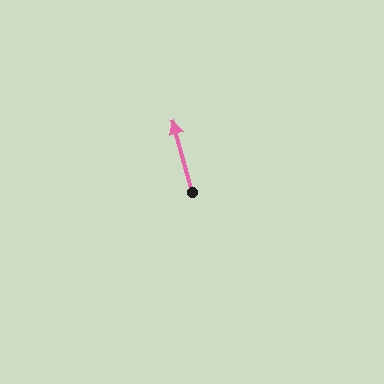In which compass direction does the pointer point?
North.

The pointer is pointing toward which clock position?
Roughly 11 o'clock.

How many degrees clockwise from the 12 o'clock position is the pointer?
Approximately 345 degrees.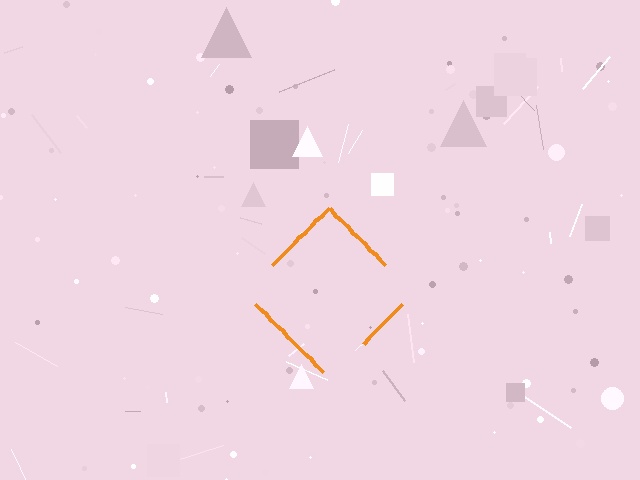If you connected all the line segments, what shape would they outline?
They would outline a diamond.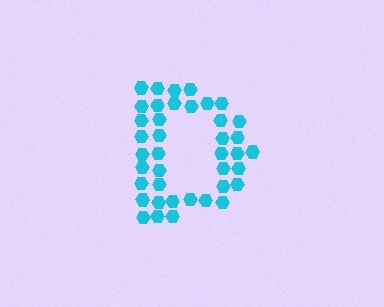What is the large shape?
The large shape is the letter D.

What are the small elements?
The small elements are hexagons.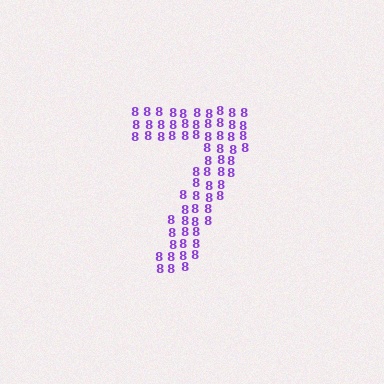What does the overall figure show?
The overall figure shows the digit 7.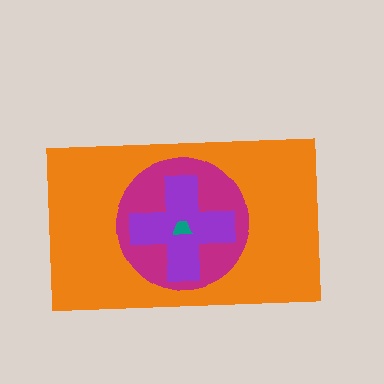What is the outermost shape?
The orange rectangle.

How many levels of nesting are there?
4.